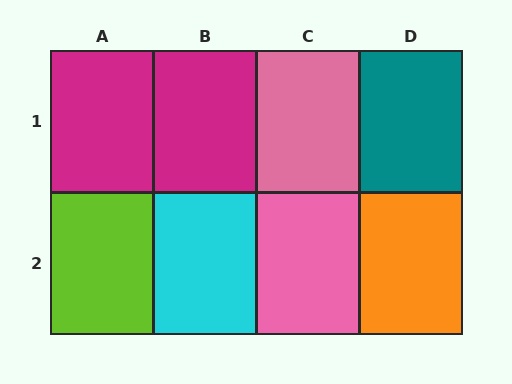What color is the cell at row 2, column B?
Cyan.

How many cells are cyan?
1 cell is cyan.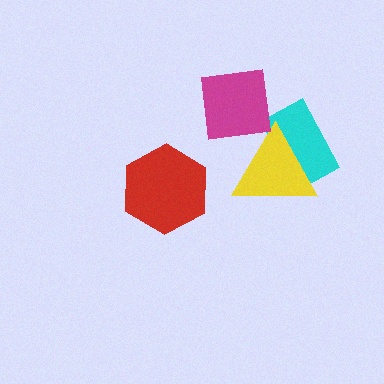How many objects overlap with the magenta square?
1 object overlaps with the magenta square.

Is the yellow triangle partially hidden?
Yes, it is partially covered by another shape.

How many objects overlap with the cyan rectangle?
1 object overlaps with the cyan rectangle.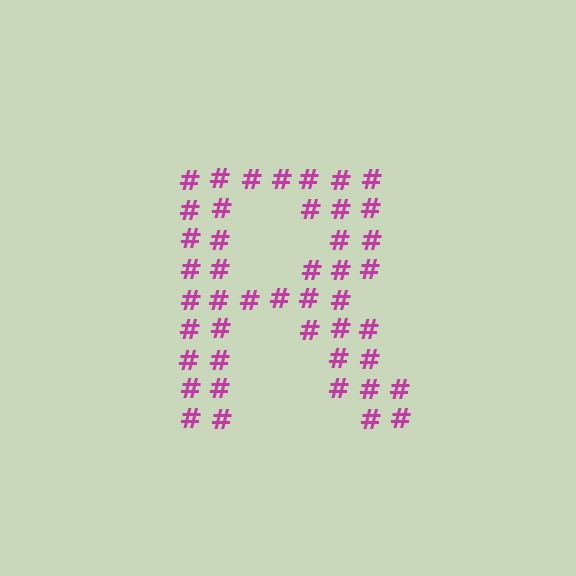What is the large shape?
The large shape is the letter R.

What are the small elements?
The small elements are hash symbols.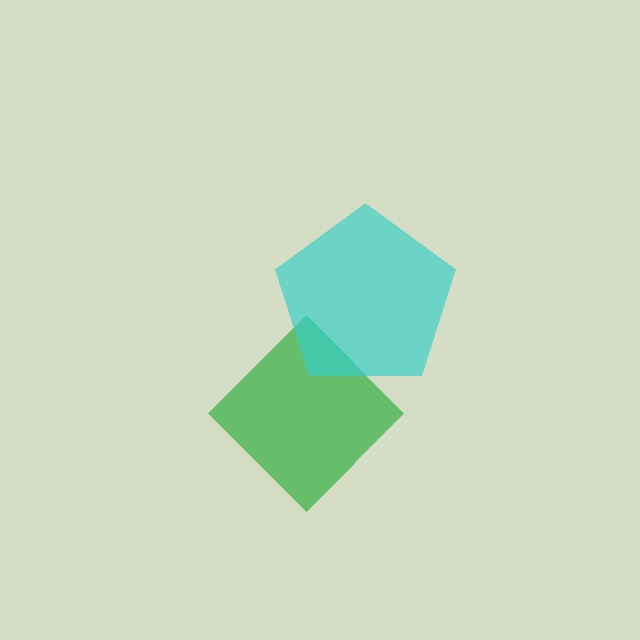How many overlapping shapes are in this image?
There are 2 overlapping shapes in the image.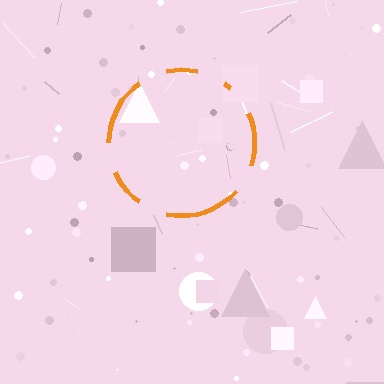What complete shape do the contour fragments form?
The contour fragments form a circle.